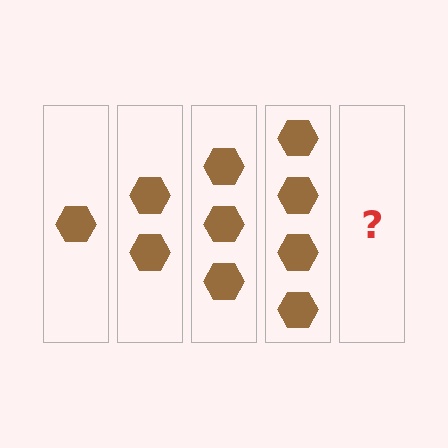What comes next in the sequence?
The next element should be 5 hexagons.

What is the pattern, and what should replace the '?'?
The pattern is that each step adds one more hexagon. The '?' should be 5 hexagons.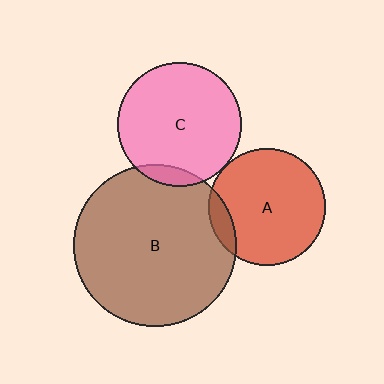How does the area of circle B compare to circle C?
Approximately 1.7 times.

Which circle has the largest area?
Circle B (brown).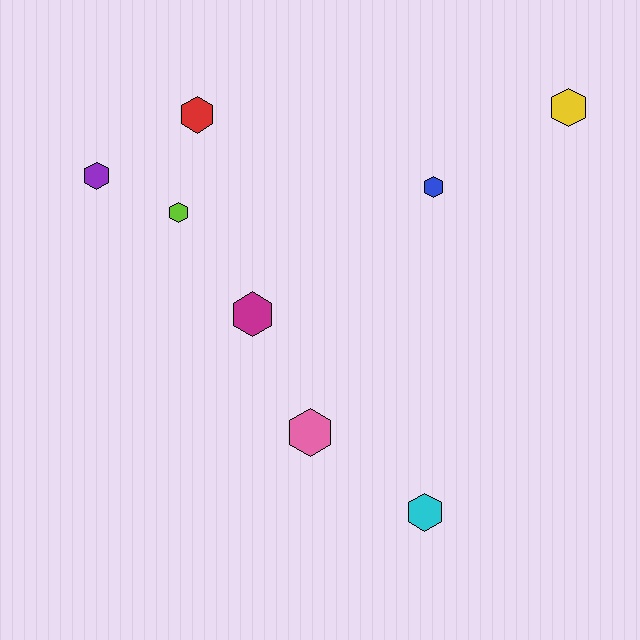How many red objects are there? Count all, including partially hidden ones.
There is 1 red object.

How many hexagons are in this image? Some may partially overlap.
There are 8 hexagons.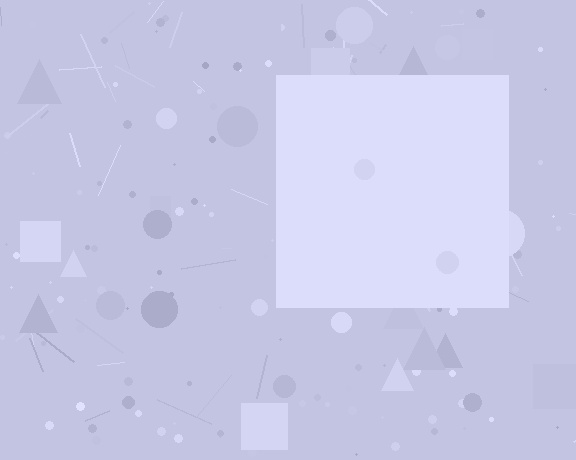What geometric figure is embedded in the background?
A square is embedded in the background.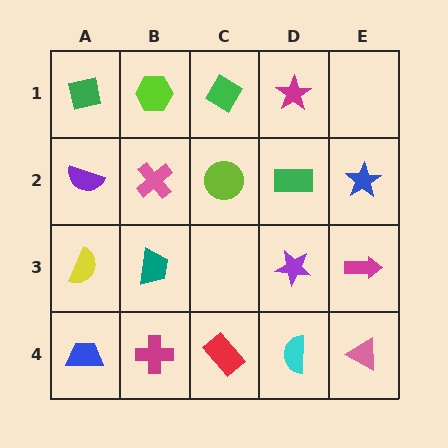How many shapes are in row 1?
4 shapes.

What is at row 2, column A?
A purple semicircle.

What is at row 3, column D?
A purple star.